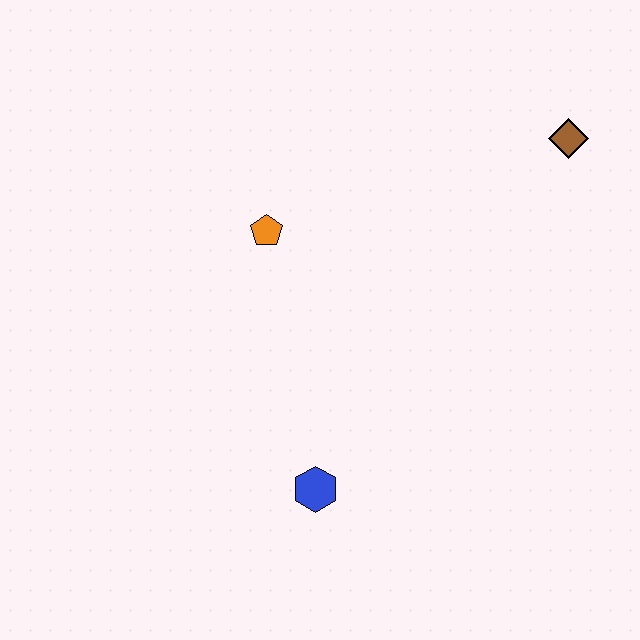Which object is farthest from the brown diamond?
The blue hexagon is farthest from the brown diamond.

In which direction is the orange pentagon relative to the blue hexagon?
The orange pentagon is above the blue hexagon.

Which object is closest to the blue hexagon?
The orange pentagon is closest to the blue hexagon.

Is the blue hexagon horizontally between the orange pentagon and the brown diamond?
Yes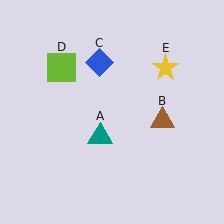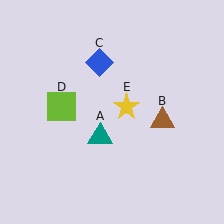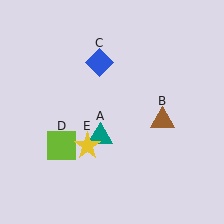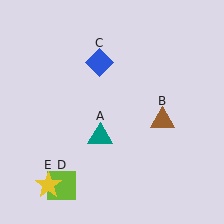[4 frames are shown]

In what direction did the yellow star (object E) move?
The yellow star (object E) moved down and to the left.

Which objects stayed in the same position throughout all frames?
Teal triangle (object A) and brown triangle (object B) and blue diamond (object C) remained stationary.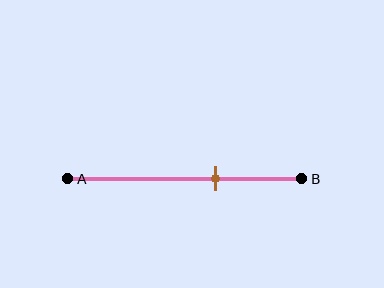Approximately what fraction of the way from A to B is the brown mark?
The brown mark is approximately 65% of the way from A to B.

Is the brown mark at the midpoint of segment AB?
No, the mark is at about 65% from A, not at the 50% midpoint.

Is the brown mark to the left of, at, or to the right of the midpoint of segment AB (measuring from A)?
The brown mark is to the right of the midpoint of segment AB.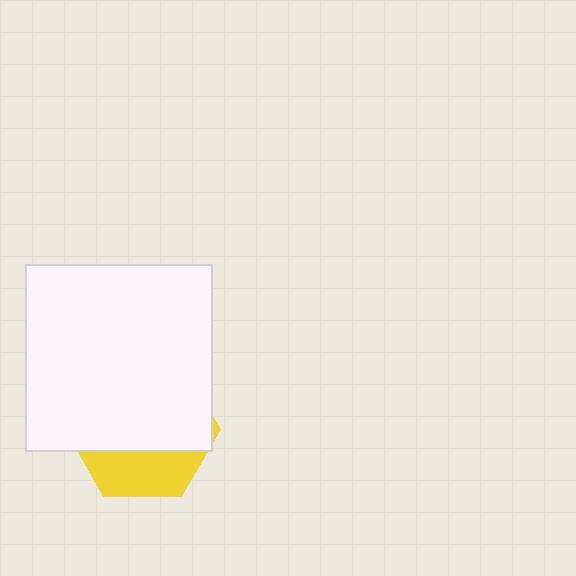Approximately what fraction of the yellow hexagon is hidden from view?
Roughly 69% of the yellow hexagon is hidden behind the white square.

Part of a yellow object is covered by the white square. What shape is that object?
It is a hexagon.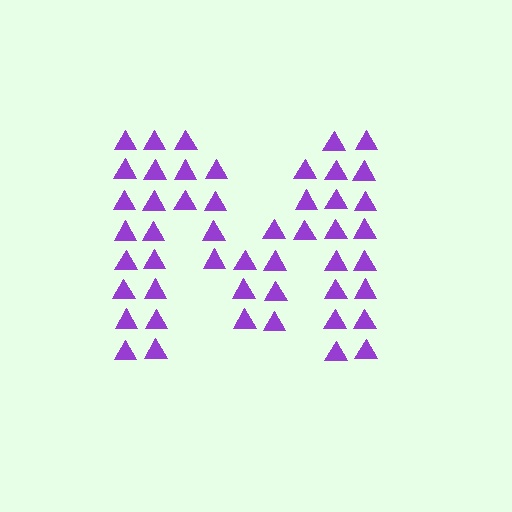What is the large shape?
The large shape is the letter M.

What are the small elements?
The small elements are triangles.